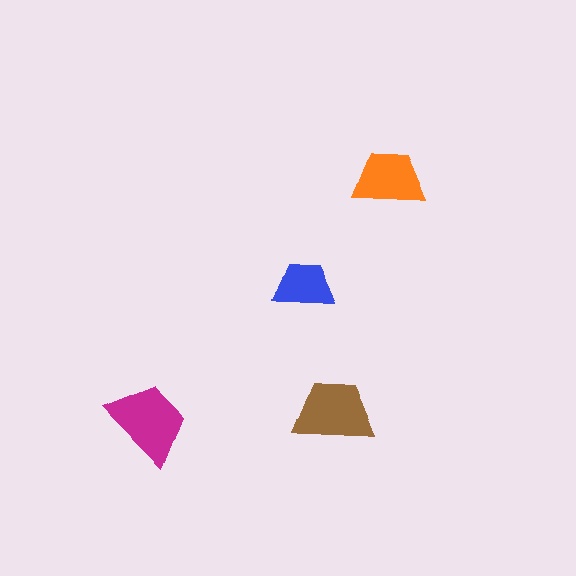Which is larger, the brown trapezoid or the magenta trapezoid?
The magenta one.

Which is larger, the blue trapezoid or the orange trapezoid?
The orange one.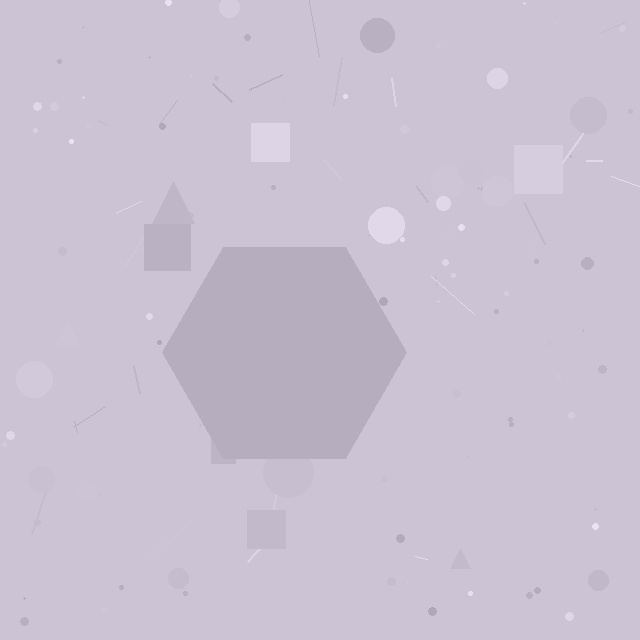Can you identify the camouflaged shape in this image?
The camouflaged shape is a hexagon.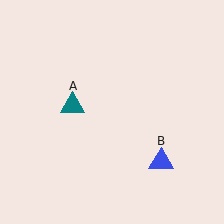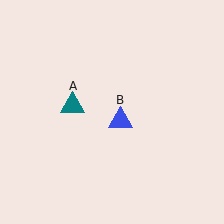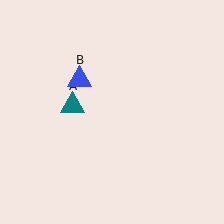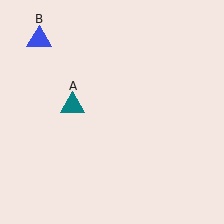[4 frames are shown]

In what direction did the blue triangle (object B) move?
The blue triangle (object B) moved up and to the left.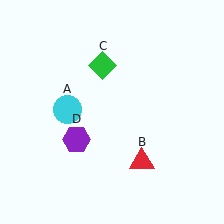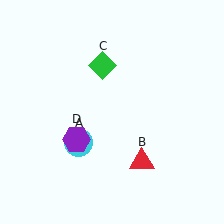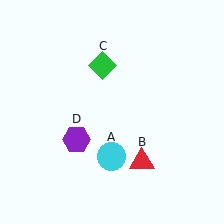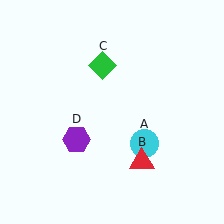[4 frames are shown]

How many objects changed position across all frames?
1 object changed position: cyan circle (object A).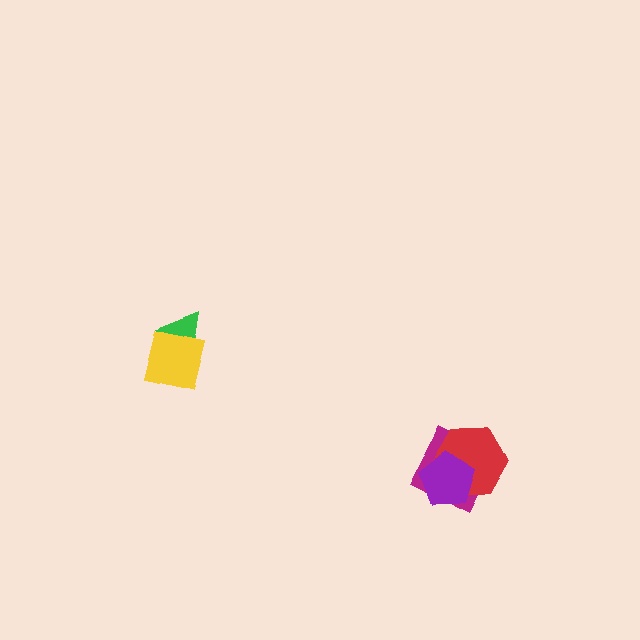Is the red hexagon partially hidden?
Yes, it is partially covered by another shape.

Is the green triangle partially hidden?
Yes, it is partially covered by another shape.